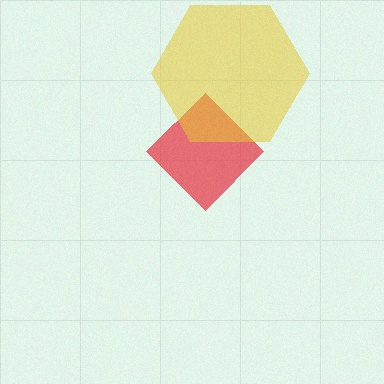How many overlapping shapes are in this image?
There are 2 overlapping shapes in the image.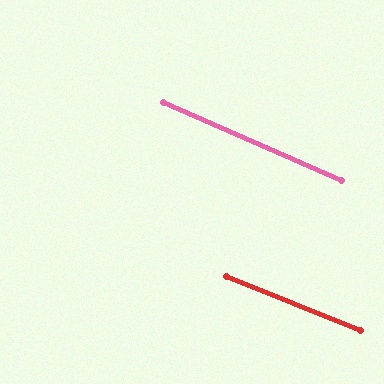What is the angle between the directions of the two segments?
Approximately 2 degrees.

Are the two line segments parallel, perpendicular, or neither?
Parallel — their directions differ by only 1.6°.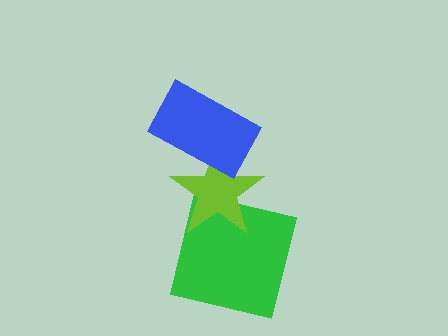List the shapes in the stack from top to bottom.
From top to bottom: the blue rectangle, the lime star, the green square.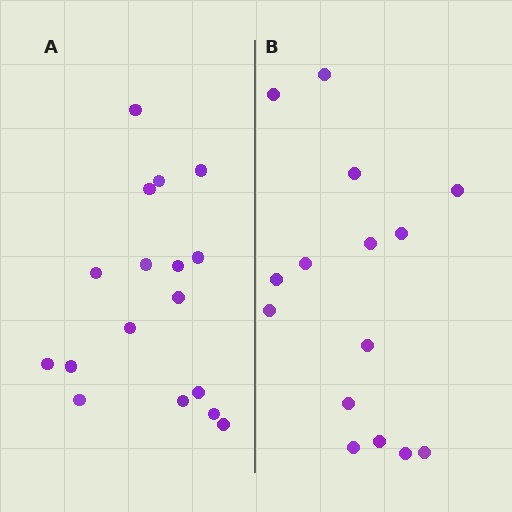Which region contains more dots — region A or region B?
Region A (the left region) has more dots.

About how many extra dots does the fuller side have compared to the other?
Region A has just a few more — roughly 2 or 3 more dots than region B.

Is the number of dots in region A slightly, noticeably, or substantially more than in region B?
Region A has only slightly more — the two regions are fairly close. The ratio is roughly 1.1 to 1.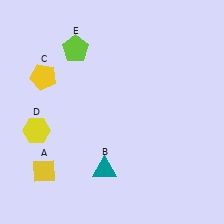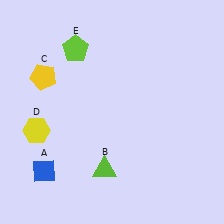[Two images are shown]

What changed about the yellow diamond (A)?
In Image 1, A is yellow. In Image 2, it changed to blue.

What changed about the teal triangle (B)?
In Image 1, B is teal. In Image 2, it changed to lime.